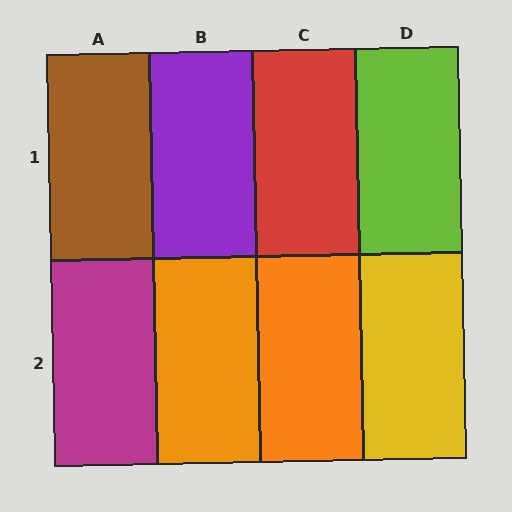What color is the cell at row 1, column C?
Red.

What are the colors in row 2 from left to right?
Magenta, orange, orange, yellow.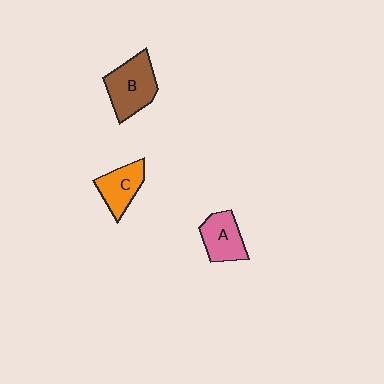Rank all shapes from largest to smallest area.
From largest to smallest: B (brown), A (pink), C (orange).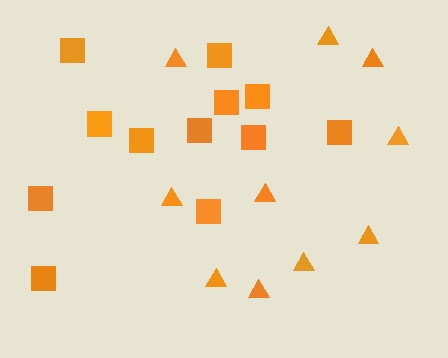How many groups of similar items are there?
There are 2 groups: one group of triangles (10) and one group of squares (12).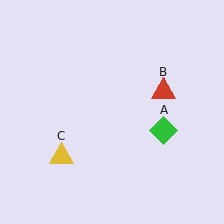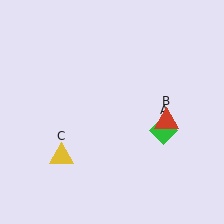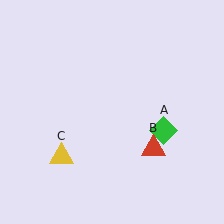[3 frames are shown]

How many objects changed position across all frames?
1 object changed position: red triangle (object B).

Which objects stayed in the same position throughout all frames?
Green diamond (object A) and yellow triangle (object C) remained stationary.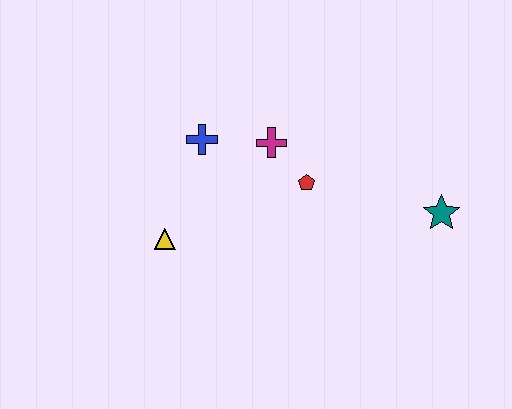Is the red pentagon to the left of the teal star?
Yes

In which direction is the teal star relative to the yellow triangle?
The teal star is to the right of the yellow triangle.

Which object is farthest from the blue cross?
The teal star is farthest from the blue cross.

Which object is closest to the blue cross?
The magenta cross is closest to the blue cross.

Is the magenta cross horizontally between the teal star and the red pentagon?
No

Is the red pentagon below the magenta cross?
Yes